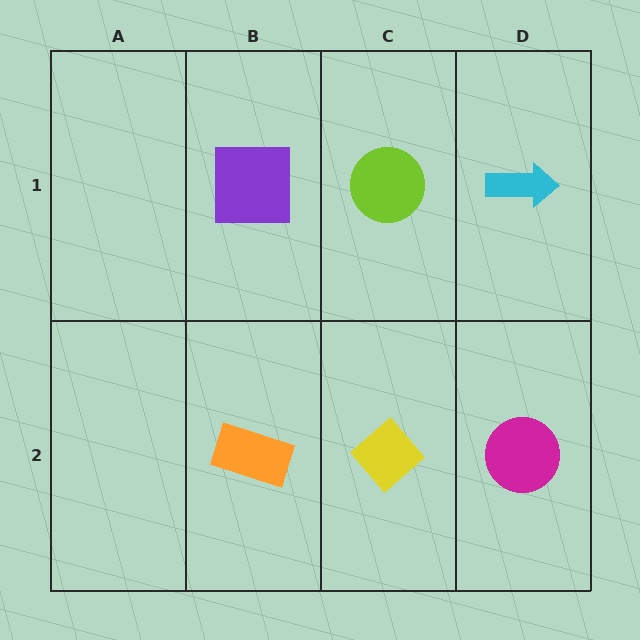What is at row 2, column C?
A yellow diamond.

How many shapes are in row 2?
3 shapes.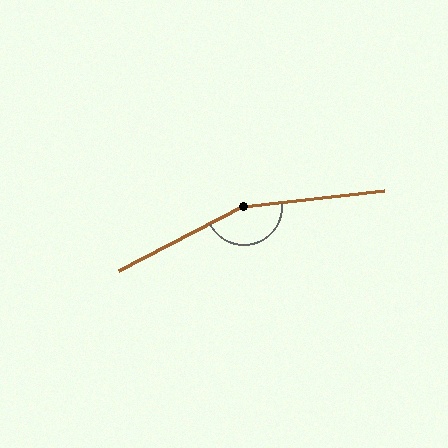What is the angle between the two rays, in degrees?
Approximately 159 degrees.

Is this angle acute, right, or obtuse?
It is obtuse.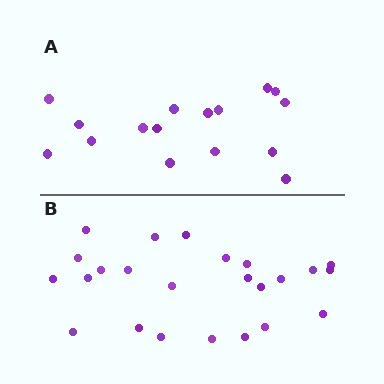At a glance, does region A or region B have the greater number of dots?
Region B (the bottom region) has more dots.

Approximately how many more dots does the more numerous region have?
Region B has roughly 8 or so more dots than region A.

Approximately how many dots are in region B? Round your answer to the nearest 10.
About 20 dots. (The exact count is 24, which rounds to 20.)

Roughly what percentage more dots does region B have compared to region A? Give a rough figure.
About 50% more.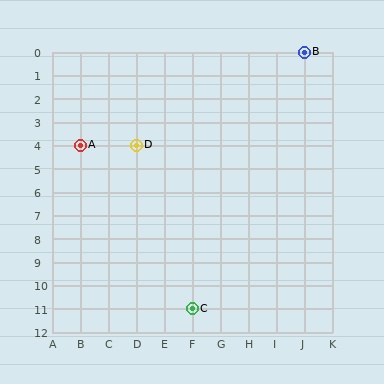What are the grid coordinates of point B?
Point B is at grid coordinates (J, 0).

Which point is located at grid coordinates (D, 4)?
Point D is at (D, 4).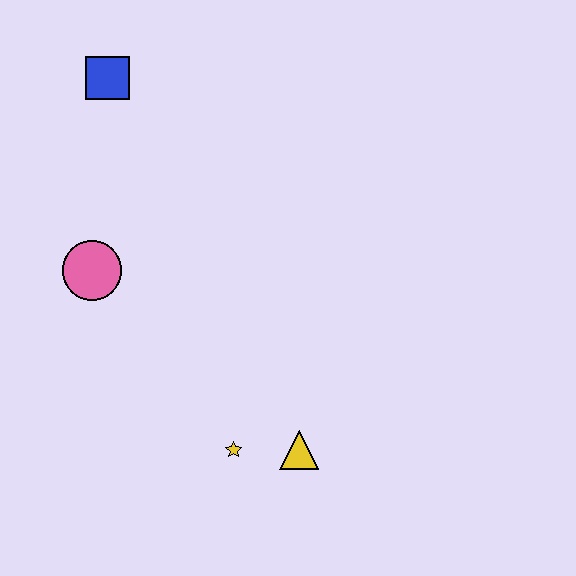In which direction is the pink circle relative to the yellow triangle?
The pink circle is to the left of the yellow triangle.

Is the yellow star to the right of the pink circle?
Yes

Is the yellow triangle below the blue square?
Yes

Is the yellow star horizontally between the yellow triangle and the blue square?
Yes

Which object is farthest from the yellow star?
The blue square is farthest from the yellow star.